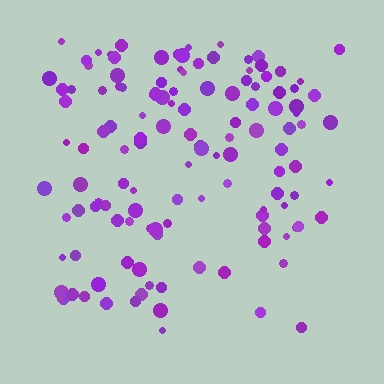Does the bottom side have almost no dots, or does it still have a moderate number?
Still a moderate number, just noticeably fewer than the top.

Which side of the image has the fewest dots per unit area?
The bottom.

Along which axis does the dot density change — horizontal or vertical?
Vertical.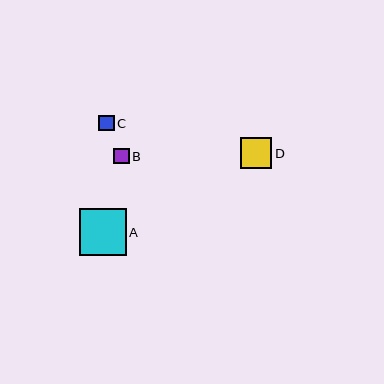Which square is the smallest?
Square C is the smallest with a size of approximately 15 pixels.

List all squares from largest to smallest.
From largest to smallest: A, D, B, C.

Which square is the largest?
Square A is the largest with a size of approximately 47 pixels.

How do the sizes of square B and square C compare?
Square B and square C are approximately the same size.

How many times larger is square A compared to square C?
Square A is approximately 3.0 times the size of square C.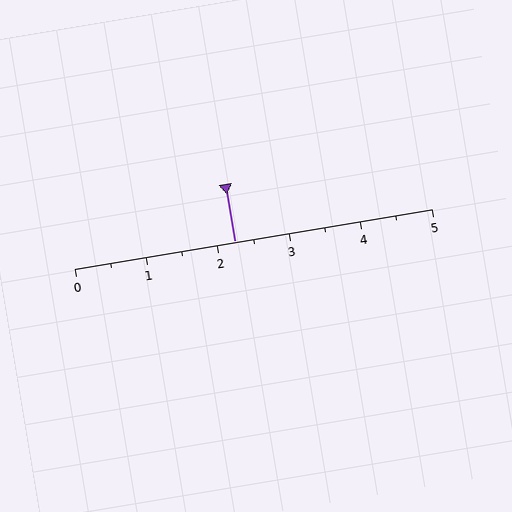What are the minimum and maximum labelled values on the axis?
The axis runs from 0 to 5.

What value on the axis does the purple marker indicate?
The marker indicates approximately 2.2.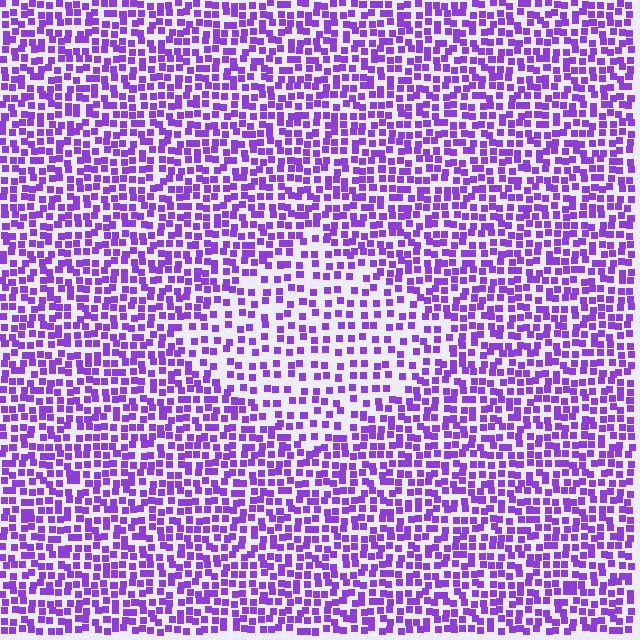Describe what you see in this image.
The image contains small purple elements arranged at two different densities. A diamond-shaped region is visible where the elements are less densely packed than the surrounding area.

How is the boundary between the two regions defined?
The boundary is defined by a change in element density (approximately 1.8x ratio). All elements are the same color, size, and shape.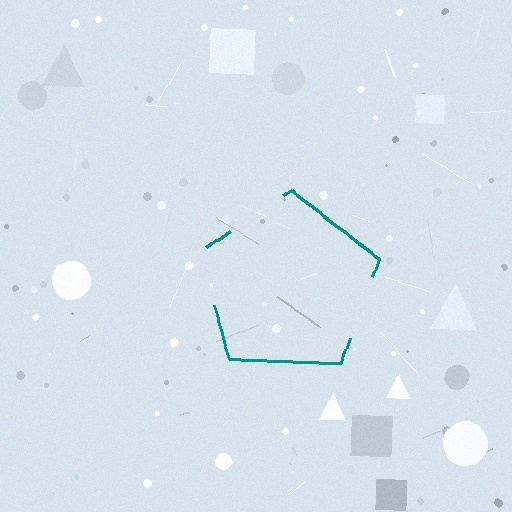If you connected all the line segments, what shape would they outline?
They would outline a pentagon.